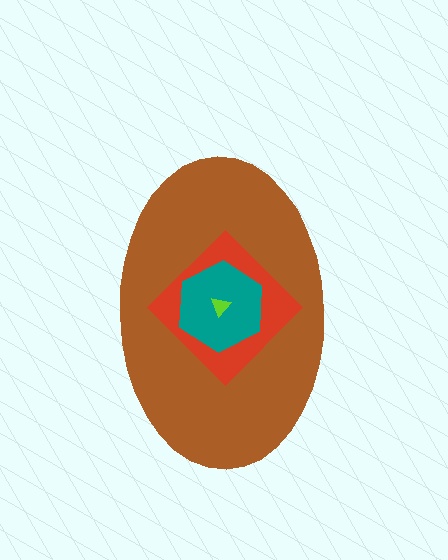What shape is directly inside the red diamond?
The teal hexagon.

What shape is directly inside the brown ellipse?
The red diamond.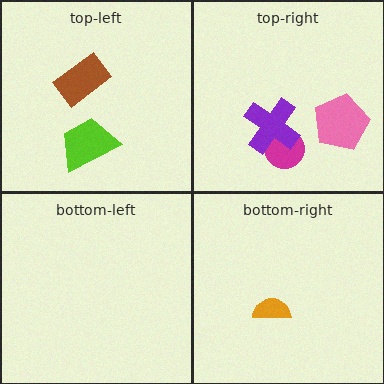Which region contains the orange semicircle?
The bottom-right region.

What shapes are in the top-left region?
The brown rectangle, the lime trapezoid.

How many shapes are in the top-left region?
2.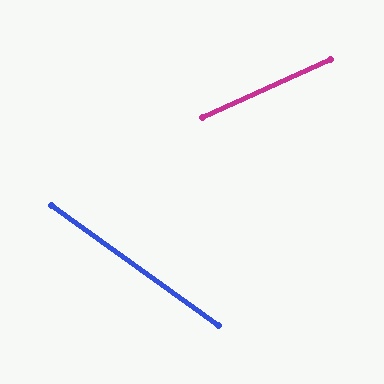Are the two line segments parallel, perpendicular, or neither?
Neither parallel nor perpendicular — they differ by about 60°.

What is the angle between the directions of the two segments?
Approximately 60 degrees.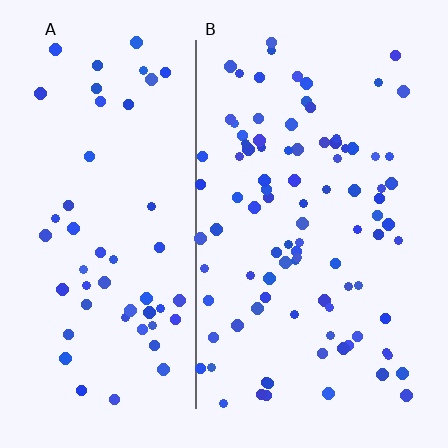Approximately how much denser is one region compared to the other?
Approximately 1.8× — region B over region A.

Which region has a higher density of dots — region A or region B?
B (the right).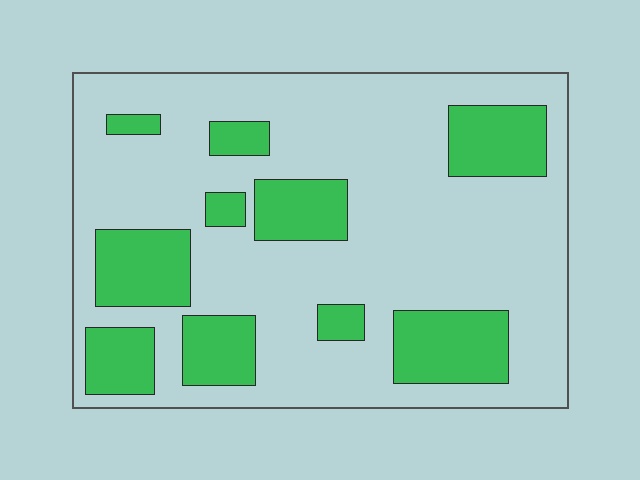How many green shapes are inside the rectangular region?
10.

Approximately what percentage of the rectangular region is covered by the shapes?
Approximately 25%.